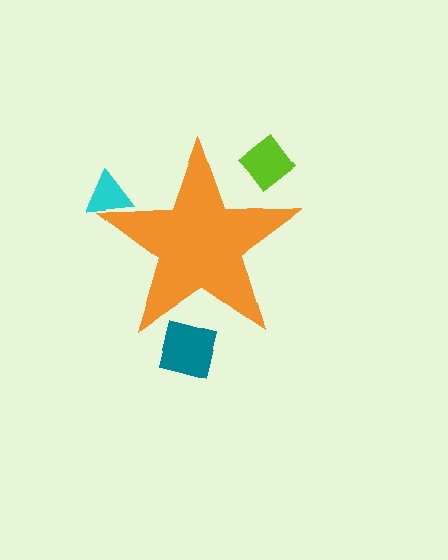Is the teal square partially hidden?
Yes, the teal square is partially hidden behind the orange star.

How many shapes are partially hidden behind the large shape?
3 shapes are partially hidden.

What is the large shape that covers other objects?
An orange star.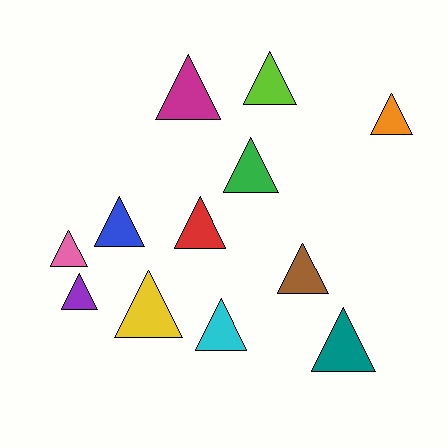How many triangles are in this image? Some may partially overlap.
There are 12 triangles.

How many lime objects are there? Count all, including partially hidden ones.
There is 1 lime object.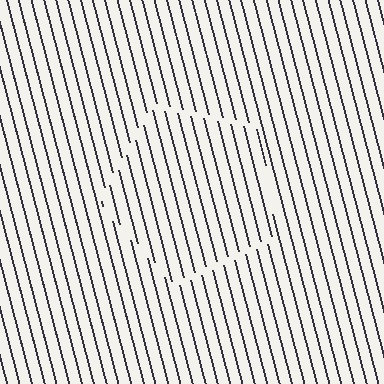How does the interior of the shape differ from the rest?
The interior of the shape contains the same grating, shifted by half a period — the contour is defined by the phase discontinuity where line-ends from the inner and outer gratings abut.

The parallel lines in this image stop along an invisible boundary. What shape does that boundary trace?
An illusory pentagon. The interior of the shape contains the same grating, shifted by half a period — the contour is defined by the phase discontinuity where line-ends from the inner and outer gratings abut.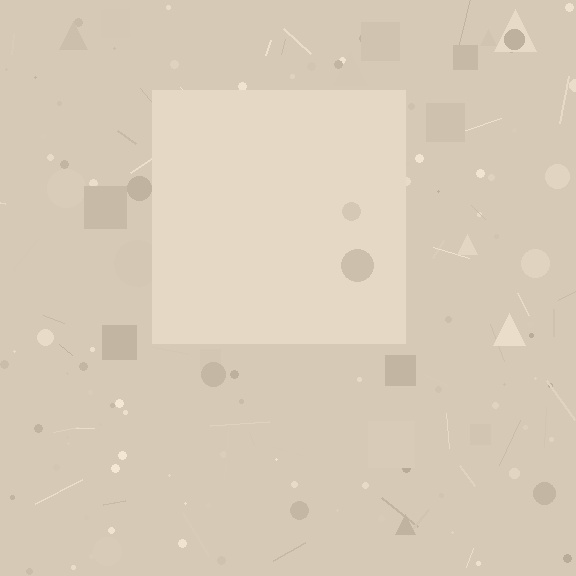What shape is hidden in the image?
A square is hidden in the image.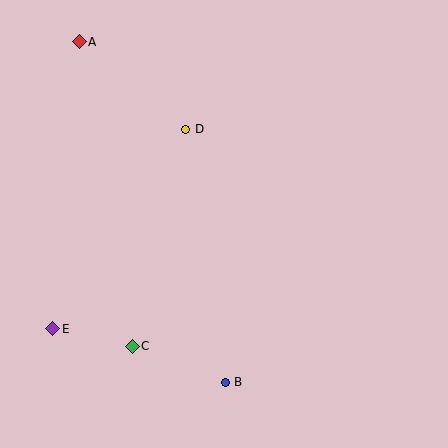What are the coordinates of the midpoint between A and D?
The midpoint between A and D is at (132, 85).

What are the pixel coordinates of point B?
Point B is at (225, 382).